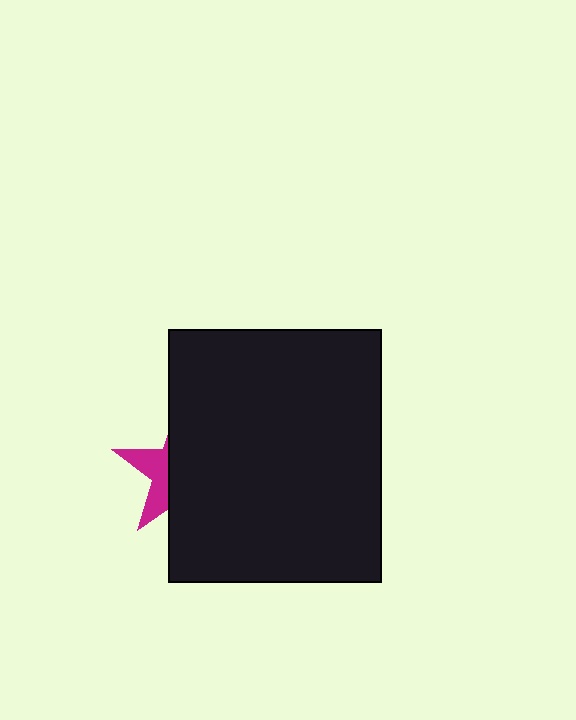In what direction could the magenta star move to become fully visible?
The magenta star could move left. That would shift it out from behind the black rectangle entirely.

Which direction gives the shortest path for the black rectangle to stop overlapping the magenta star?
Moving right gives the shortest separation.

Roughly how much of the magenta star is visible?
A small part of it is visible (roughly 32%).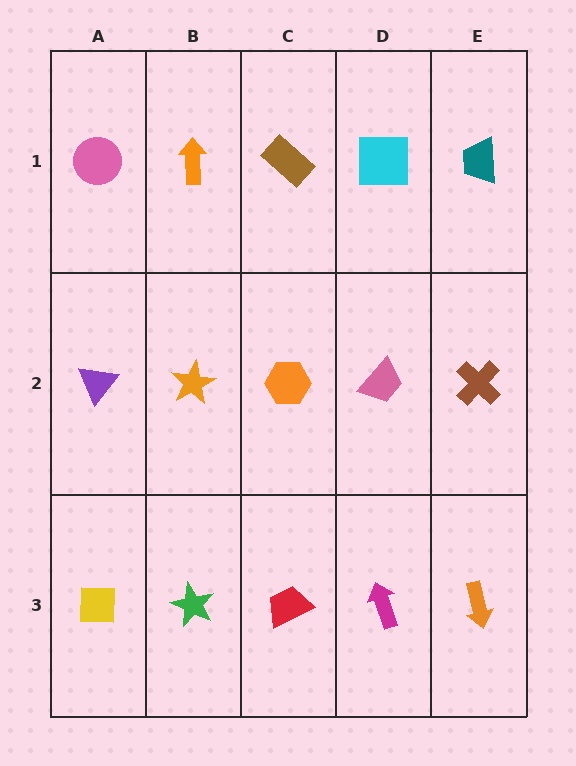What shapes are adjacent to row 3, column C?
An orange hexagon (row 2, column C), a green star (row 3, column B), a magenta arrow (row 3, column D).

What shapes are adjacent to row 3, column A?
A purple triangle (row 2, column A), a green star (row 3, column B).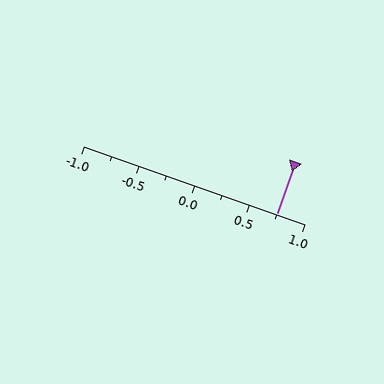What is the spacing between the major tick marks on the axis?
The major ticks are spaced 0.5 apart.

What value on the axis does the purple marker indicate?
The marker indicates approximately 0.75.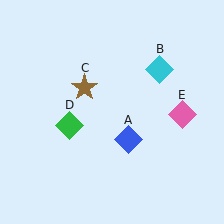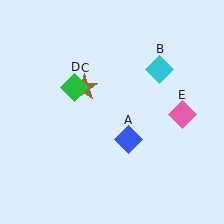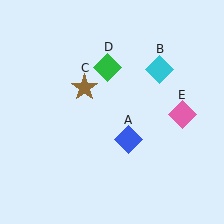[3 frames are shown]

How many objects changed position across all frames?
1 object changed position: green diamond (object D).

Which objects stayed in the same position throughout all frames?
Blue diamond (object A) and cyan diamond (object B) and brown star (object C) and pink diamond (object E) remained stationary.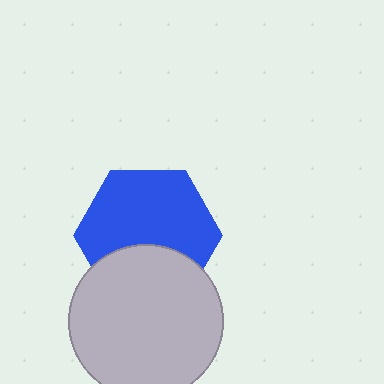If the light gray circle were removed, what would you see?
You would see the complete blue hexagon.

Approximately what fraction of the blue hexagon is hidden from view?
Roughly 33% of the blue hexagon is hidden behind the light gray circle.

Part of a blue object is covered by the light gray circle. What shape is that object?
It is a hexagon.